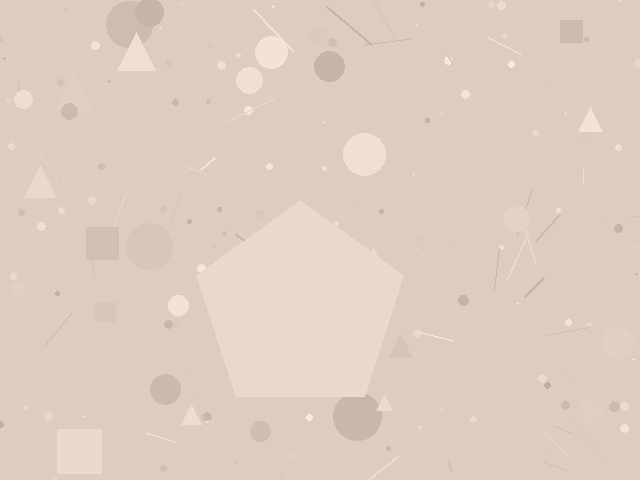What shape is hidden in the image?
A pentagon is hidden in the image.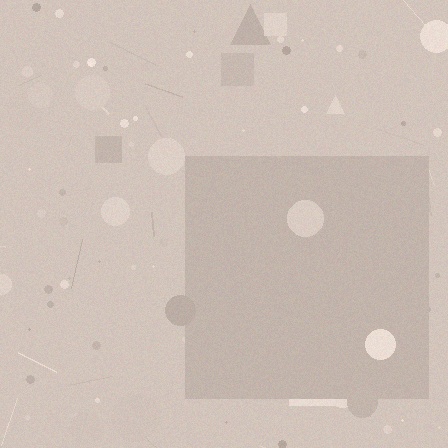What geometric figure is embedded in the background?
A square is embedded in the background.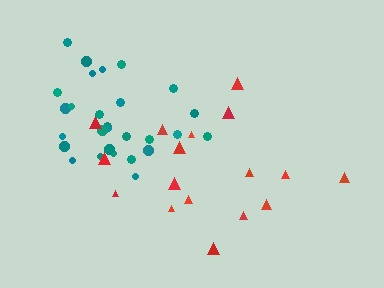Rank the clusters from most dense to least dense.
teal, red.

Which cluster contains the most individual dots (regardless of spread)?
Teal (28).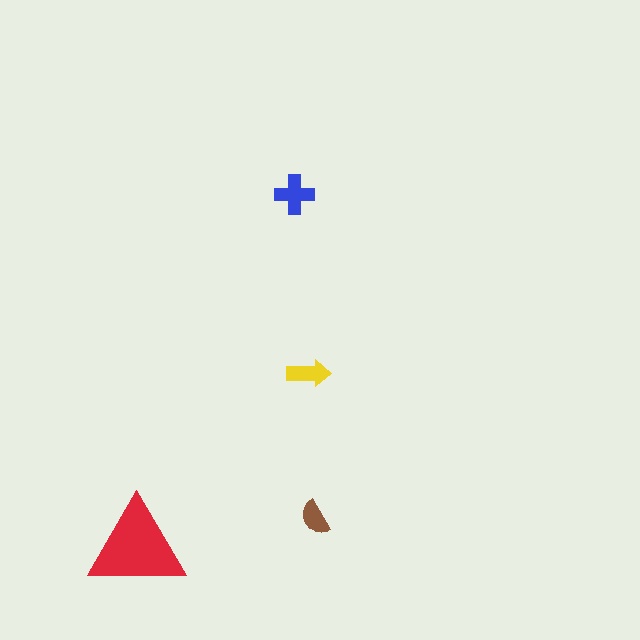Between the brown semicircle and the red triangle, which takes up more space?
The red triangle.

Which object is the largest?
The red triangle.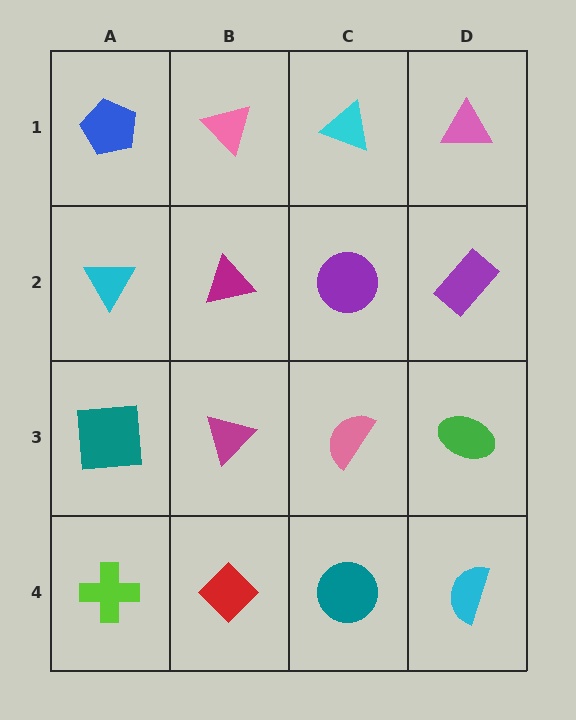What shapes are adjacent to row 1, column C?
A purple circle (row 2, column C), a pink triangle (row 1, column B), a pink triangle (row 1, column D).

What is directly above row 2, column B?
A pink triangle.